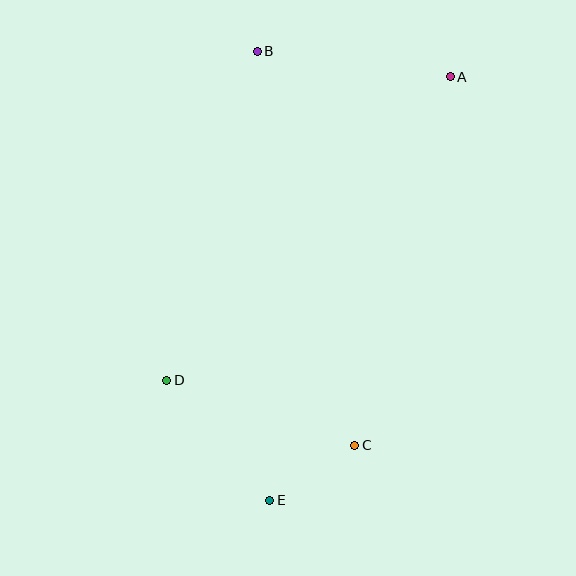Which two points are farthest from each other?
Points A and E are farthest from each other.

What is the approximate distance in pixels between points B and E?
The distance between B and E is approximately 449 pixels.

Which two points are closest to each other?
Points C and E are closest to each other.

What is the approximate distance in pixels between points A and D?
The distance between A and D is approximately 415 pixels.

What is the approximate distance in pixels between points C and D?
The distance between C and D is approximately 199 pixels.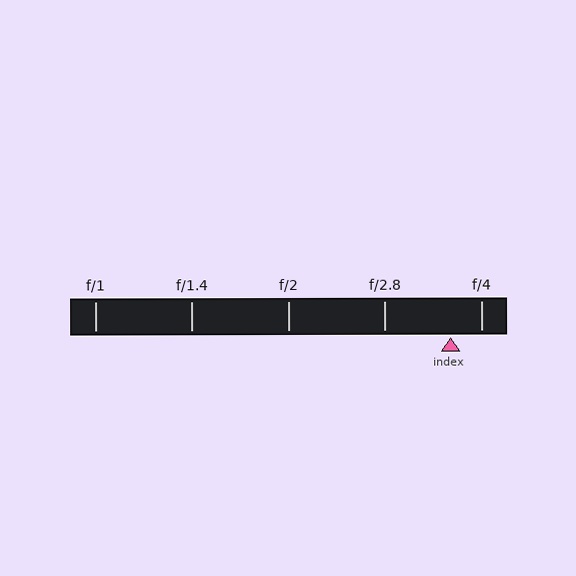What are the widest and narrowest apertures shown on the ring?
The widest aperture shown is f/1 and the narrowest is f/4.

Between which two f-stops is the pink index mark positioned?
The index mark is between f/2.8 and f/4.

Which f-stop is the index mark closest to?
The index mark is closest to f/4.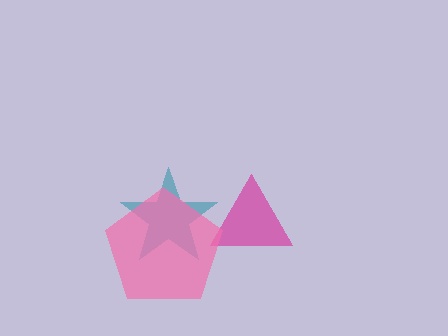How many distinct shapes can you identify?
There are 3 distinct shapes: a magenta triangle, a teal star, a pink pentagon.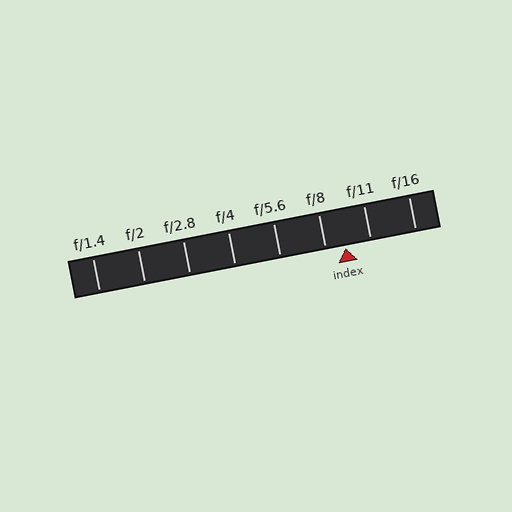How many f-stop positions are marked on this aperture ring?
There are 8 f-stop positions marked.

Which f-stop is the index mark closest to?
The index mark is closest to f/8.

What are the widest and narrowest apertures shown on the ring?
The widest aperture shown is f/1.4 and the narrowest is f/16.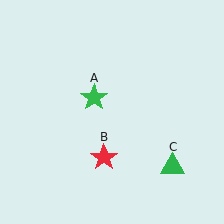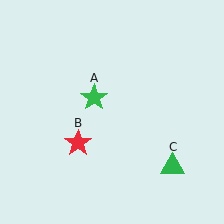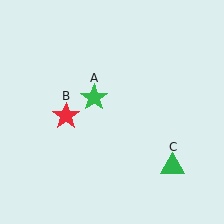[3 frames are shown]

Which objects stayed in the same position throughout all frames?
Green star (object A) and green triangle (object C) remained stationary.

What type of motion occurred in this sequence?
The red star (object B) rotated clockwise around the center of the scene.